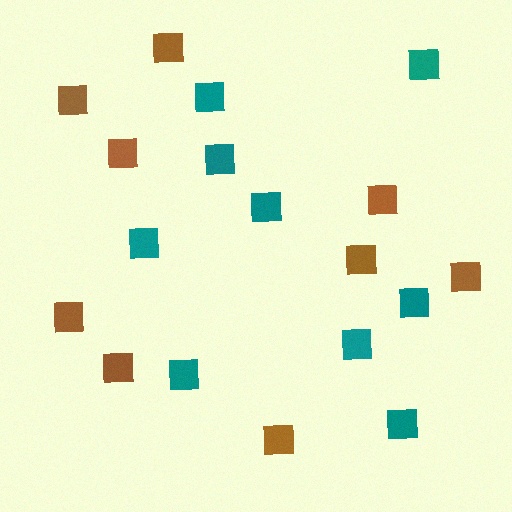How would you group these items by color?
There are 2 groups: one group of teal squares (9) and one group of brown squares (9).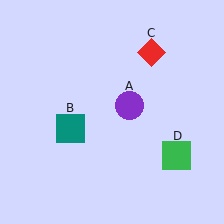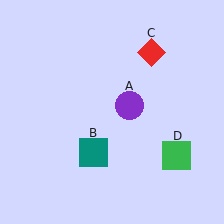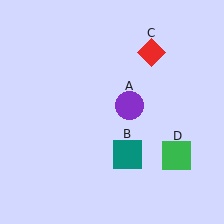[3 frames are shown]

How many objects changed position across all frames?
1 object changed position: teal square (object B).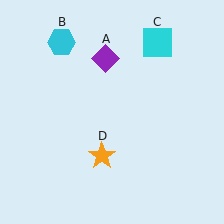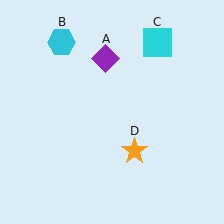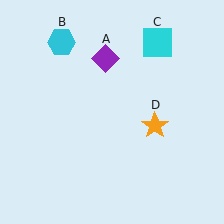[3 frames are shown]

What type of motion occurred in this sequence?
The orange star (object D) rotated counterclockwise around the center of the scene.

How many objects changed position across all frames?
1 object changed position: orange star (object D).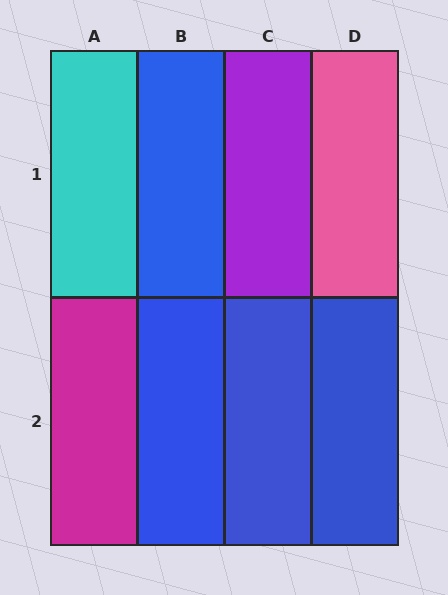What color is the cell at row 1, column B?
Blue.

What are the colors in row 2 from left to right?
Magenta, blue, blue, blue.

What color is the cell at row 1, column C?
Purple.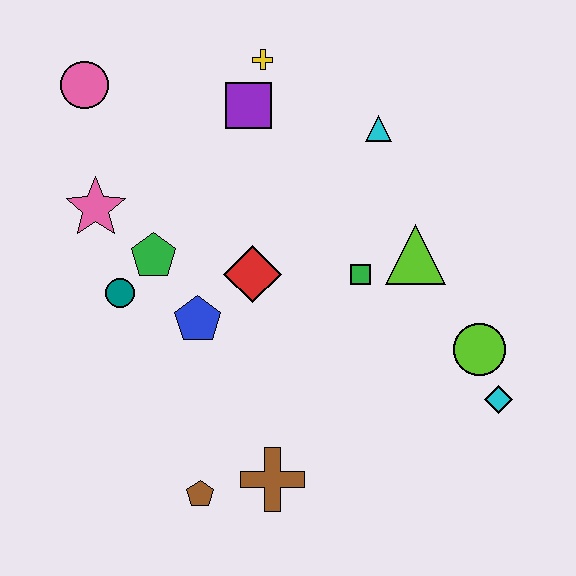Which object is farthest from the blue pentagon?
The cyan diamond is farthest from the blue pentagon.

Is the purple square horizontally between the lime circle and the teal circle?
Yes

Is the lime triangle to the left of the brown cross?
No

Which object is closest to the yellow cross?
The purple square is closest to the yellow cross.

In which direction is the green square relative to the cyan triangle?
The green square is below the cyan triangle.